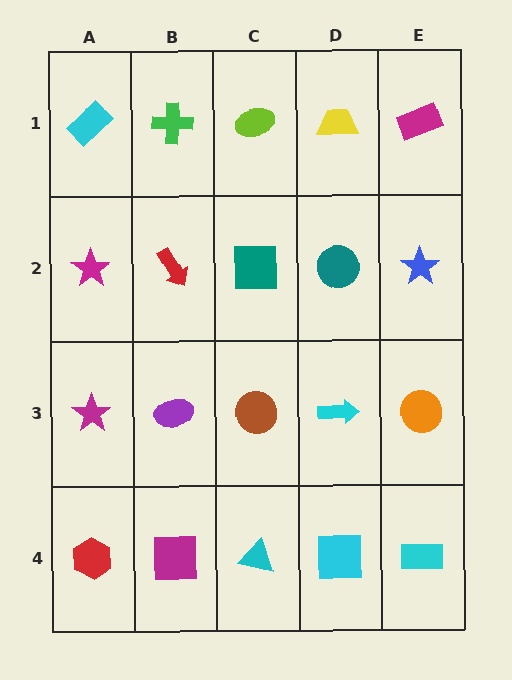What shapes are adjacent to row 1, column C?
A teal square (row 2, column C), a green cross (row 1, column B), a yellow trapezoid (row 1, column D).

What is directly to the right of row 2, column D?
A blue star.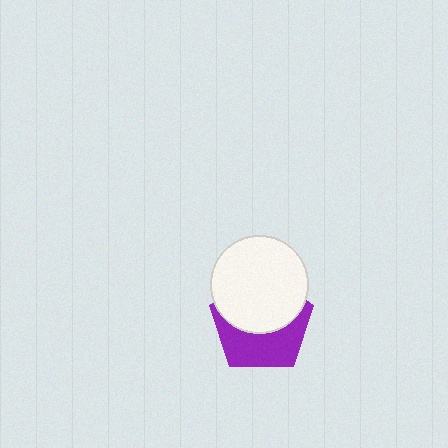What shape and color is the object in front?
The object in front is a white circle.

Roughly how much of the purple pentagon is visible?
About half of it is visible (roughly 48%).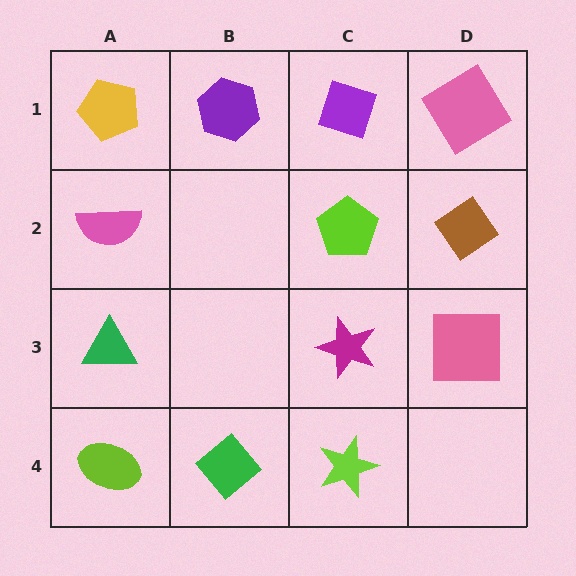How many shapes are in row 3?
3 shapes.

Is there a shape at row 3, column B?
No, that cell is empty.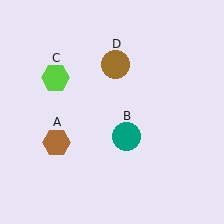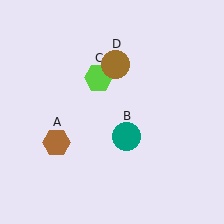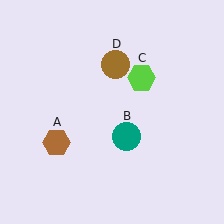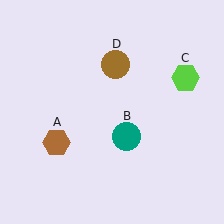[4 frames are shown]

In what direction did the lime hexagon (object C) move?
The lime hexagon (object C) moved right.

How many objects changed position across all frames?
1 object changed position: lime hexagon (object C).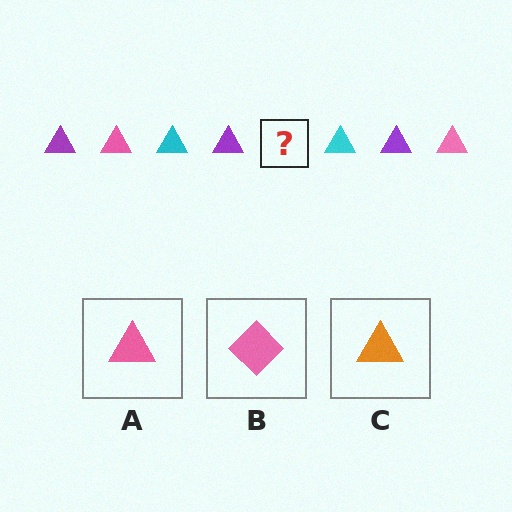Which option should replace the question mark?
Option A.